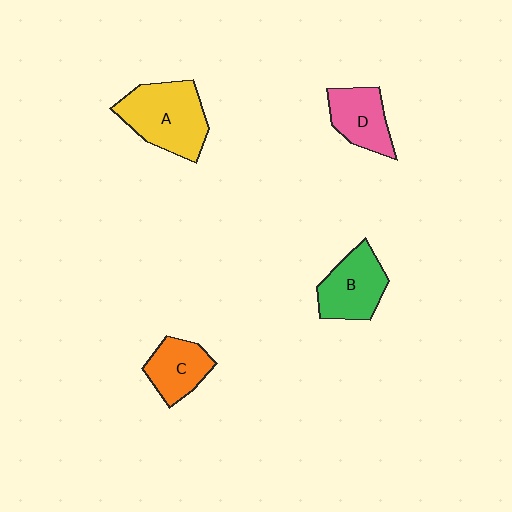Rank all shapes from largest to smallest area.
From largest to smallest: A (yellow), B (green), D (pink), C (orange).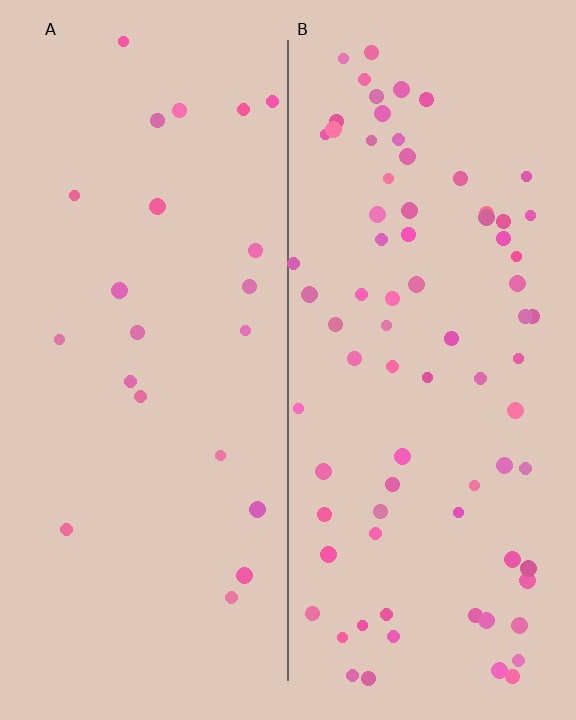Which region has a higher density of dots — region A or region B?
B (the right).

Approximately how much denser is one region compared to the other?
Approximately 3.5× — region B over region A.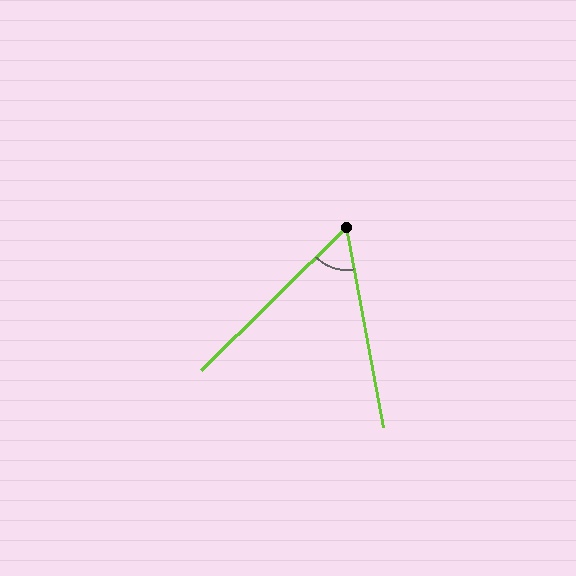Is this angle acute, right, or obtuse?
It is acute.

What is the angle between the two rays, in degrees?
Approximately 56 degrees.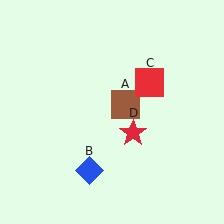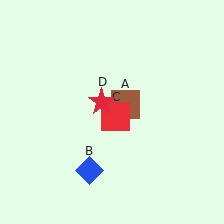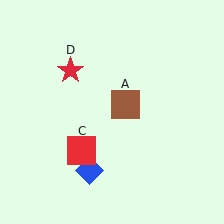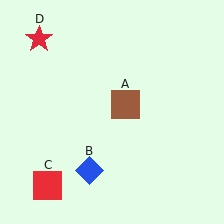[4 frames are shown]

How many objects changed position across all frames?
2 objects changed position: red square (object C), red star (object D).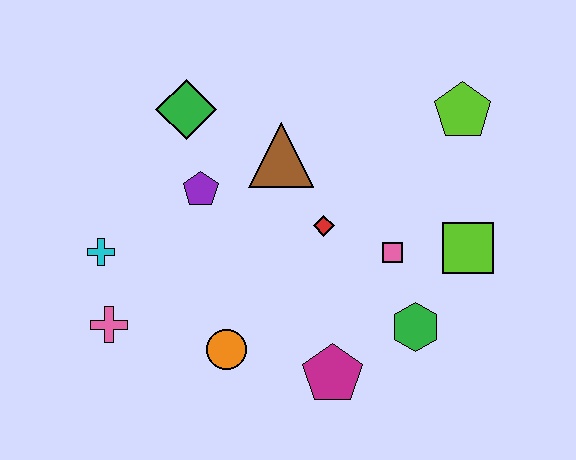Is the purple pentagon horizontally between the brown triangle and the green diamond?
Yes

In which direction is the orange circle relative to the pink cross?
The orange circle is to the right of the pink cross.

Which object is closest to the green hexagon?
The pink square is closest to the green hexagon.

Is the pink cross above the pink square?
No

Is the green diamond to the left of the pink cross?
No